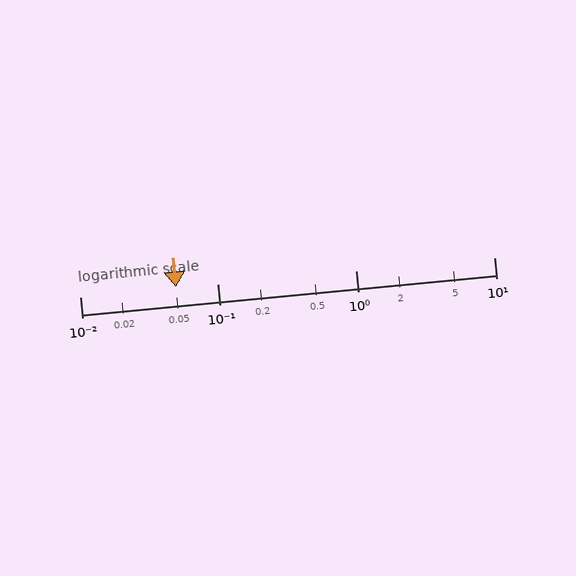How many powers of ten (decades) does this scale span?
The scale spans 3 decades, from 0.01 to 10.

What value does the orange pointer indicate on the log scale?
The pointer indicates approximately 0.05.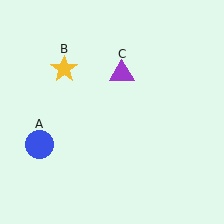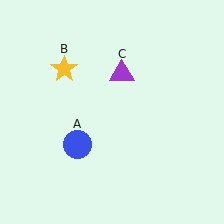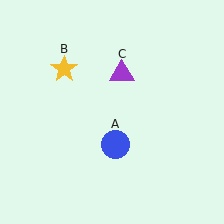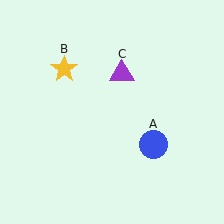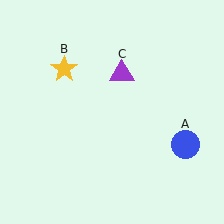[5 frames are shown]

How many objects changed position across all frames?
1 object changed position: blue circle (object A).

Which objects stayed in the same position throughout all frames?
Yellow star (object B) and purple triangle (object C) remained stationary.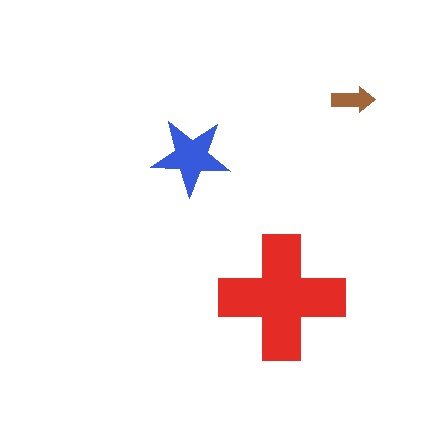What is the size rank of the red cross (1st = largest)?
1st.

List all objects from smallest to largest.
The brown arrow, the blue star, the red cross.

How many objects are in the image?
There are 3 objects in the image.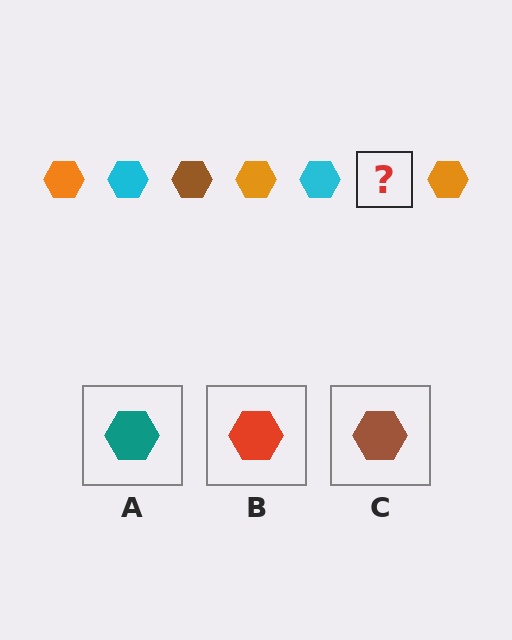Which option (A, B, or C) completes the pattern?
C.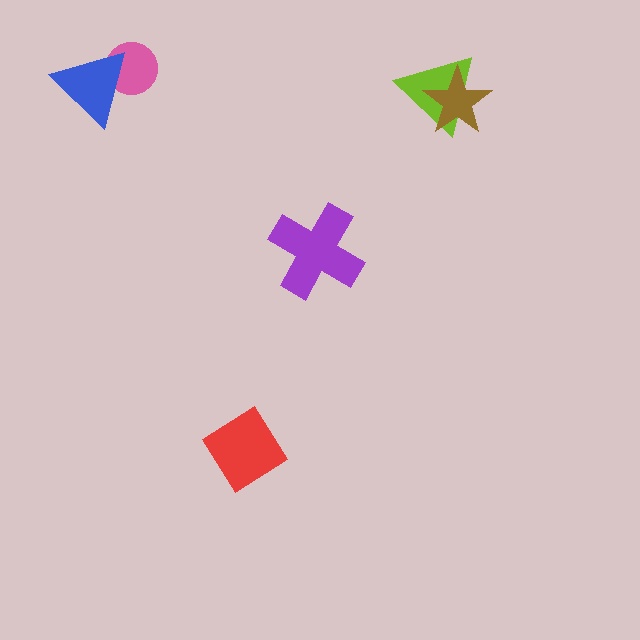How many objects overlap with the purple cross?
0 objects overlap with the purple cross.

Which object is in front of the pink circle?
The blue triangle is in front of the pink circle.